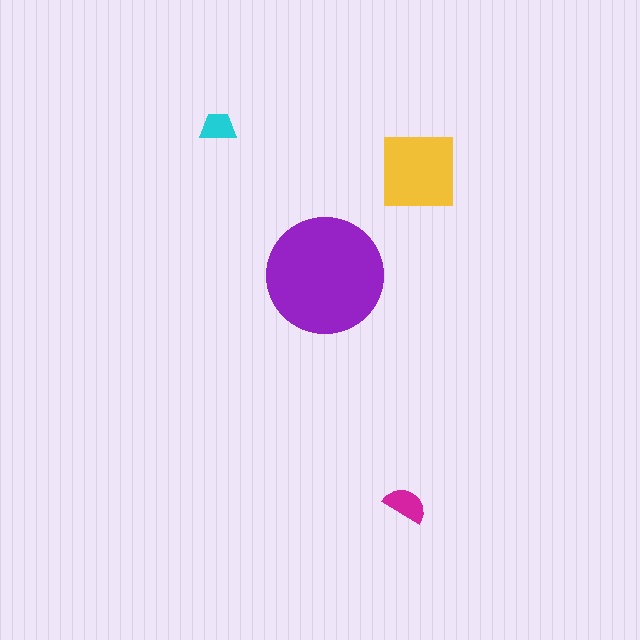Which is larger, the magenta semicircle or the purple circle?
The purple circle.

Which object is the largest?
The purple circle.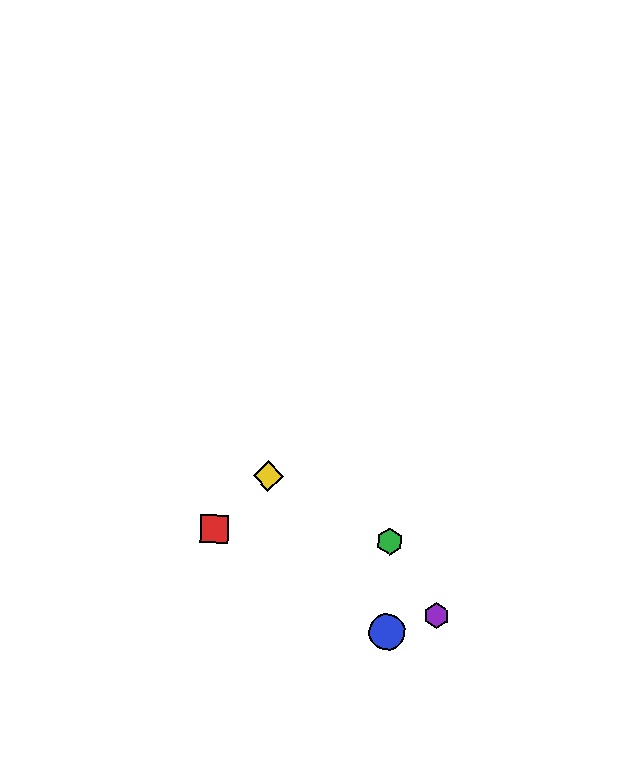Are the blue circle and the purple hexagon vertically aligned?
No, the blue circle is at x≈387 and the purple hexagon is at x≈436.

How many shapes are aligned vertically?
2 shapes (the blue circle, the green hexagon) are aligned vertically.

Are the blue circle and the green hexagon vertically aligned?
Yes, both are at x≈387.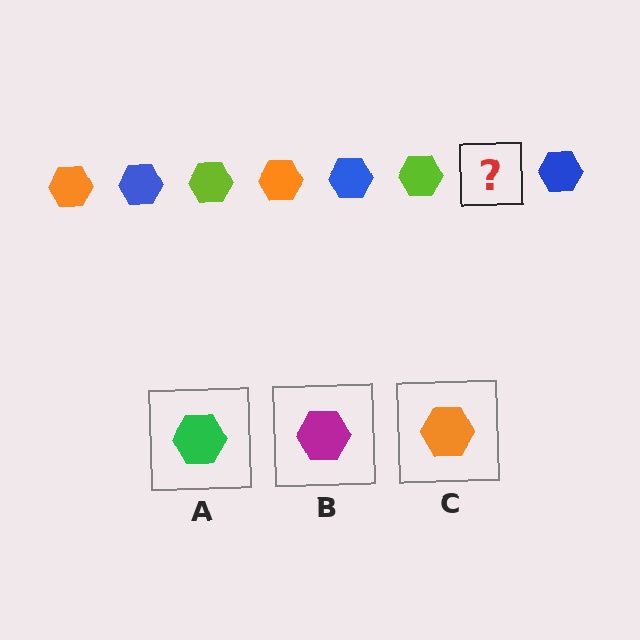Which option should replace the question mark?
Option C.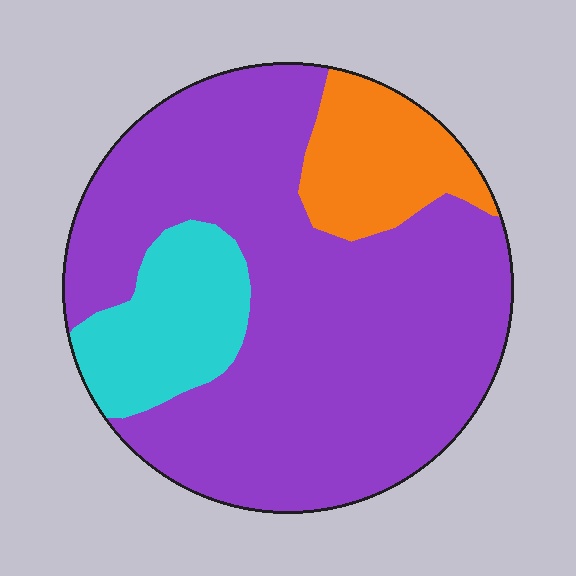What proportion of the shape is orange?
Orange takes up about one eighth (1/8) of the shape.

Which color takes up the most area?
Purple, at roughly 70%.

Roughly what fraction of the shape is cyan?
Cyan takes up about one eighth (1/8) of the shape.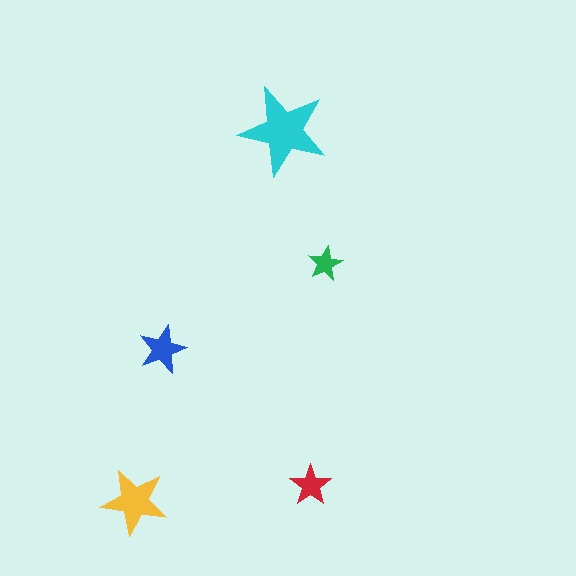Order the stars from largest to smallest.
the cyan one, the yellow one, the blue one, the red one, the green one.